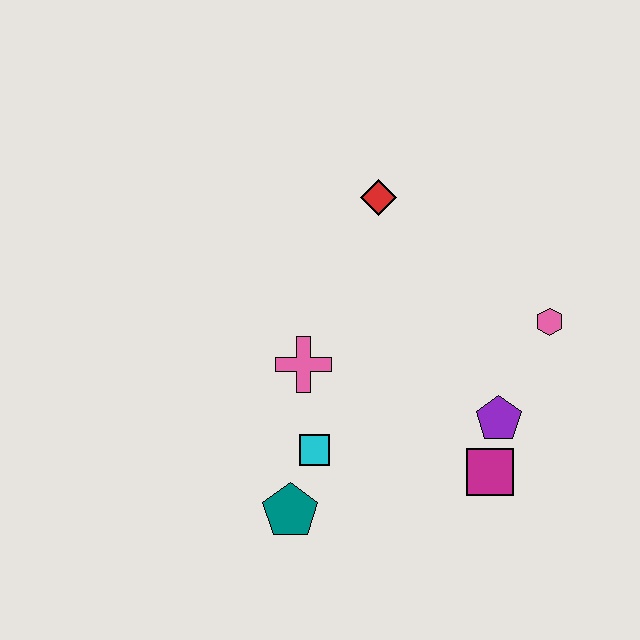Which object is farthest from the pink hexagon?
The teal pentagon is farthest from the pink hexagon.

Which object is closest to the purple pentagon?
The magenta square is closest to the purple pentagon.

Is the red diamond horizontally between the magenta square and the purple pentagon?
No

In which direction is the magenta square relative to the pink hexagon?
The magenta square is below the pink hexagon.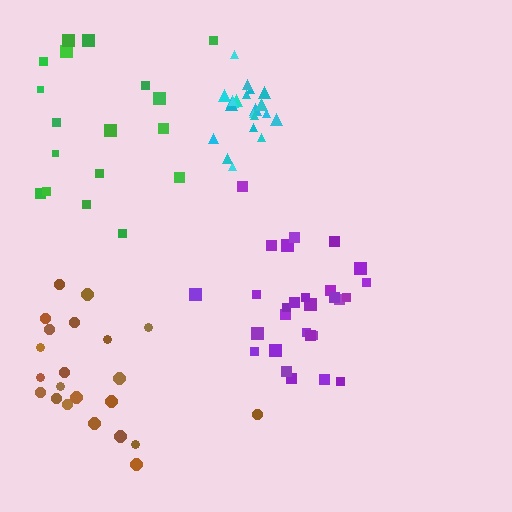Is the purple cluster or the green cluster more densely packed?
Purple.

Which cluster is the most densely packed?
Cyan.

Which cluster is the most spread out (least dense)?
Green.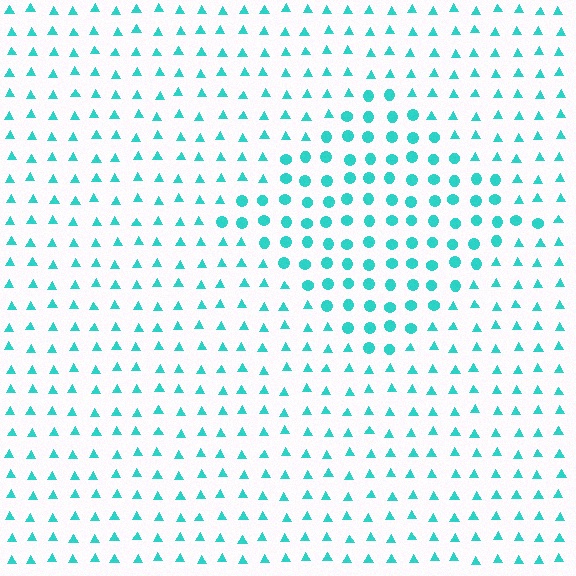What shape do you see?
I see a diamond.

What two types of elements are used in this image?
The image uses circles inside the diamond region and triangles outside it.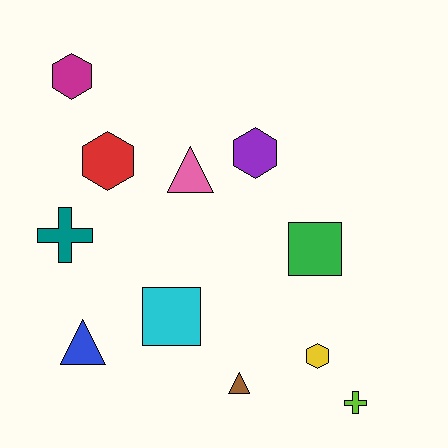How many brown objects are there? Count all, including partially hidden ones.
There is 1 brown object.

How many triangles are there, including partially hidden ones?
There are 3 triangles.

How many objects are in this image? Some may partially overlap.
There are 11 objects.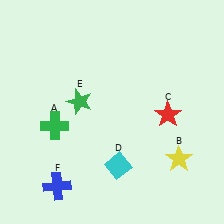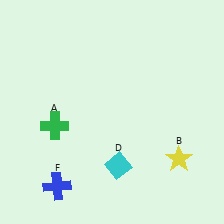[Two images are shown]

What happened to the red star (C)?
The red star (C) was removed in Image 2. It was in the bottom-right area of Image 1.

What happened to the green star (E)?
The green star (E) was removed in Image 2. It was in the top-left area of Image 1.